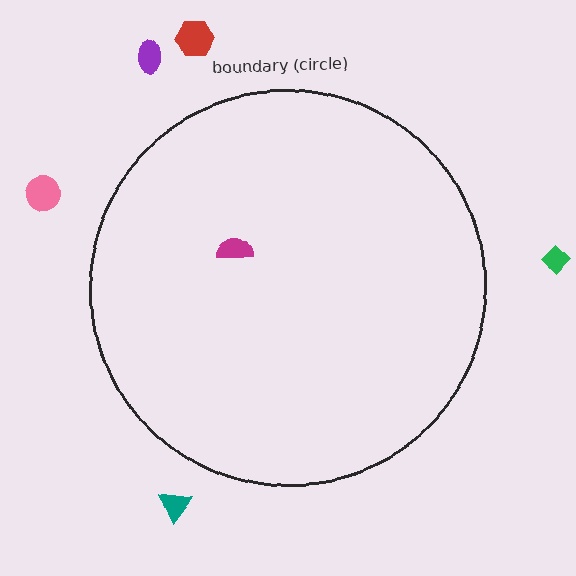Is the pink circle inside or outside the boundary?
Outside.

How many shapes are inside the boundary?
1 inside, 5 outside.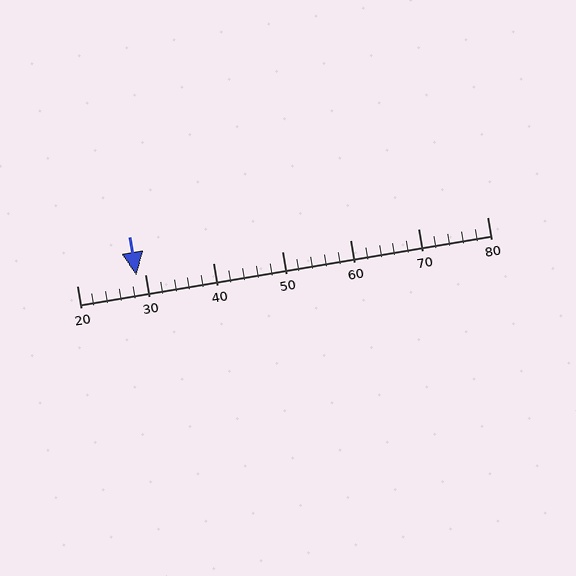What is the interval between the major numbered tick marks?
The major tick marks are spaced 10 units apart.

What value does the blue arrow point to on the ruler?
The blue arrow points to approximately 29.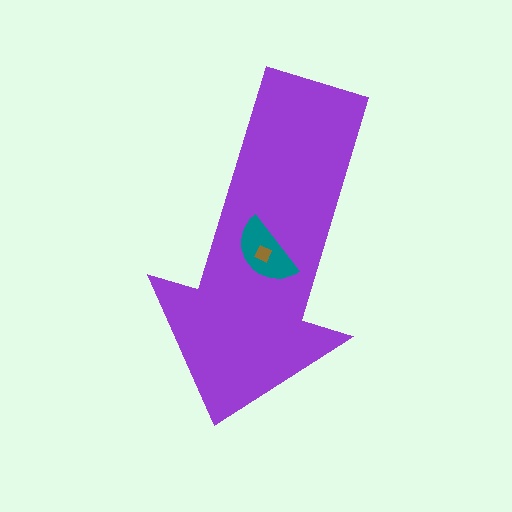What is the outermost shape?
The purple arrow.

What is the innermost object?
The brown diamond.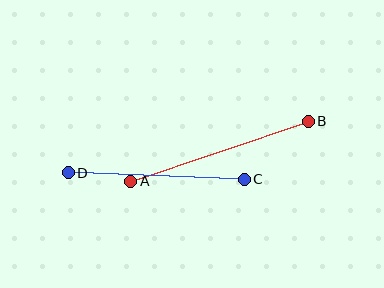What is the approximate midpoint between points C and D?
The midpoint is at approximately (156, 176) pixels.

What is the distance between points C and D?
The distance is approximately 176 pixels.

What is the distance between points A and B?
The distance is approximately 187 pixels.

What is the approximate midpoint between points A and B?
The midpoint is at approximately (219, 151) pixels.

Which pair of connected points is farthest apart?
Points A and B are farthest apart.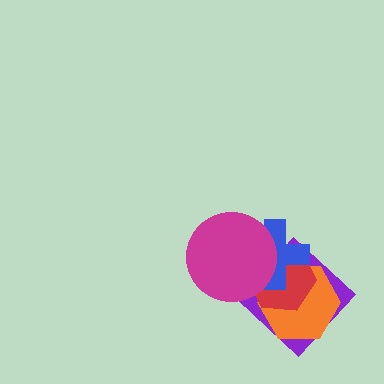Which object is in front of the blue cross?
The magenta circle is in front of the blue cross.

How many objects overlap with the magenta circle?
3 objects overlap with the magenta circle.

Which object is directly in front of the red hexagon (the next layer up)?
The blue cross is directly in front of the red hexagon.